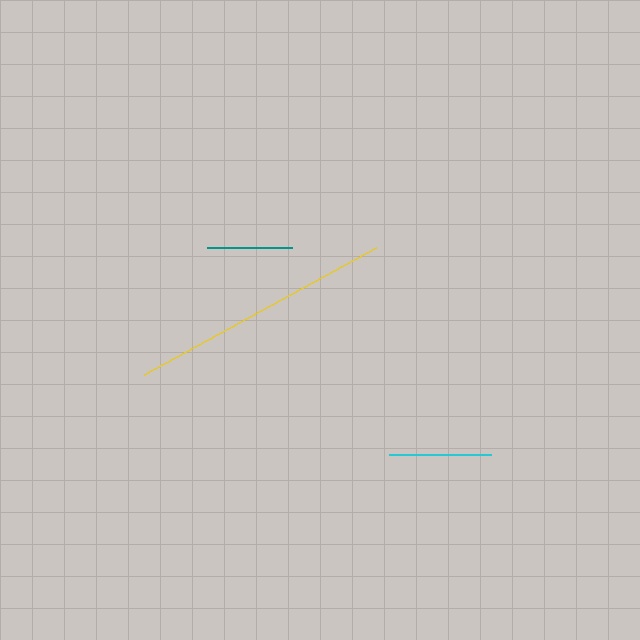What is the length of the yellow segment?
The yellow segment is approximately 264 pixels long.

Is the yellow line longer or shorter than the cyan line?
The yellow line is longer than the cyan line.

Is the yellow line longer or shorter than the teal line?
The yellow line is longer than the teal line.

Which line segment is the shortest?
The teal line is the shortest at approximately 85 pixels.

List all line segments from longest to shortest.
From longest to shortest: yellow, cyan, teal.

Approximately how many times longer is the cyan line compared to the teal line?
The cyan line is approximately 1.2 times the length of the teal line.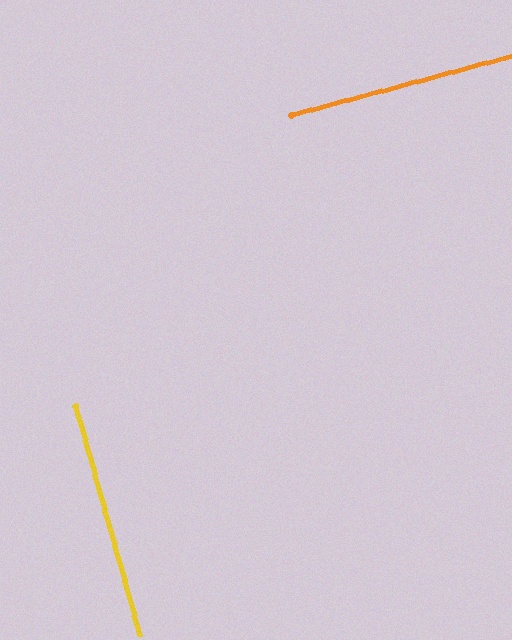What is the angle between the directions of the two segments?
Approximately 89 degrees.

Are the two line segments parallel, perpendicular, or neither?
Perpendicular — they meet at approximately 89°.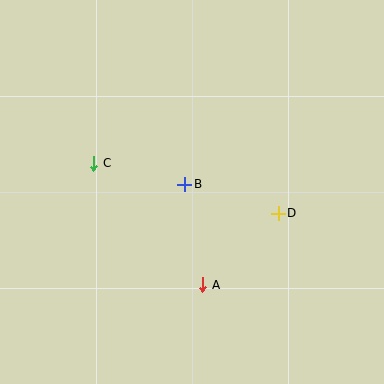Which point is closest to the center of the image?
Point B at (185, 184) is closest to the center.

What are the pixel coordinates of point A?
Point A is at (203, 285).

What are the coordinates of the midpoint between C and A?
The midpoint between C and A is at (148, 224).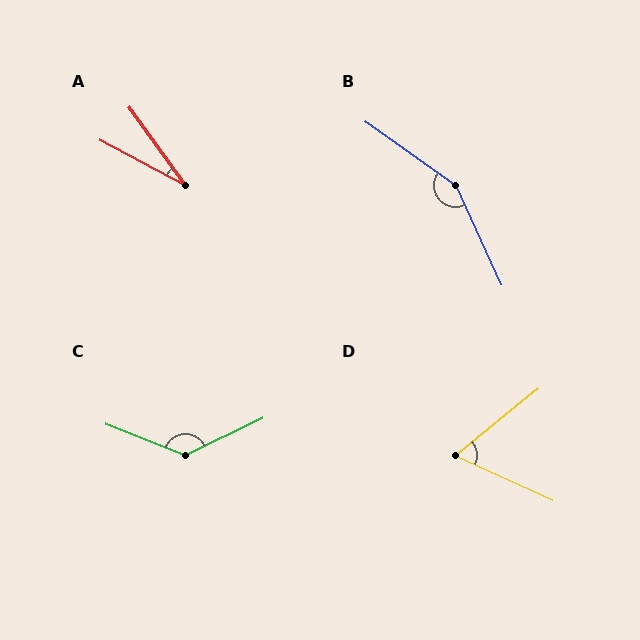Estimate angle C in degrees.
Approximately 132 degrees.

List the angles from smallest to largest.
A (26°), D (64°), C (132°), B (150°).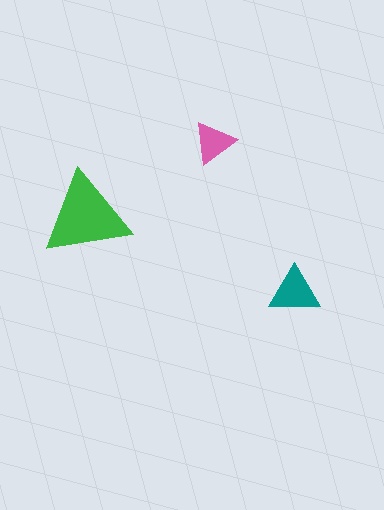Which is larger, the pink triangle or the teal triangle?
The teal one.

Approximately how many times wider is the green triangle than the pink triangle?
About 2 times wider.